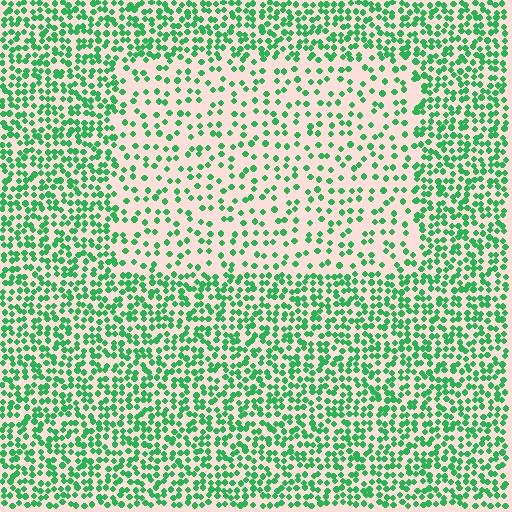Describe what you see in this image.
The image contains small green elements arranged at two different densities. A rectangle-shaped region is visible where the elements are less densely packed than the surrounding area.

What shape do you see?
I see a rectangle.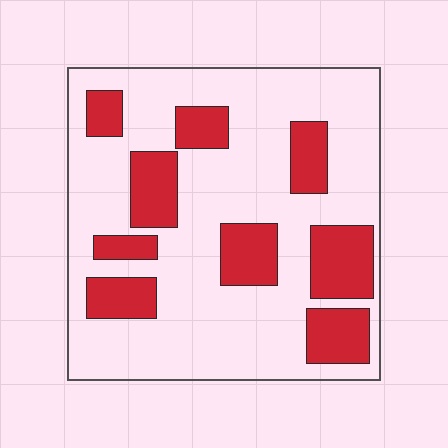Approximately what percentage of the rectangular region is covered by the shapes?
Approximately 25%.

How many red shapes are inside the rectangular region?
9.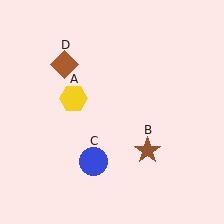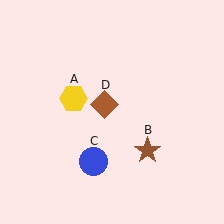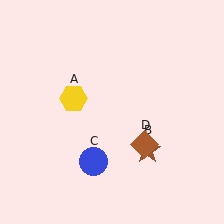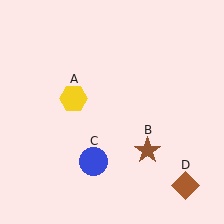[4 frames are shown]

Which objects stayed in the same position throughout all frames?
Yellow hexagon (object A) and brown star (object B) and blue circle (object C) remained stationary.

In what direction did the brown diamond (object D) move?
The brown diamond (object D) moved down and to the right.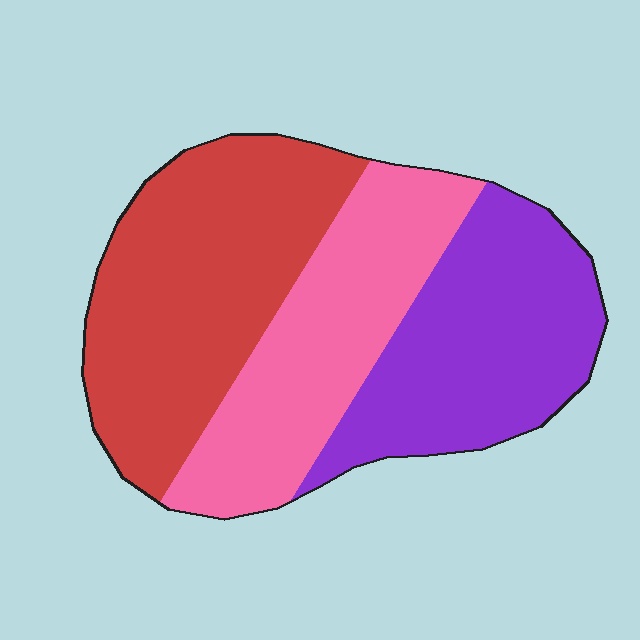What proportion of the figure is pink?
Pink takes up about one third (1/3) of the figure.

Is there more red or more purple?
Red.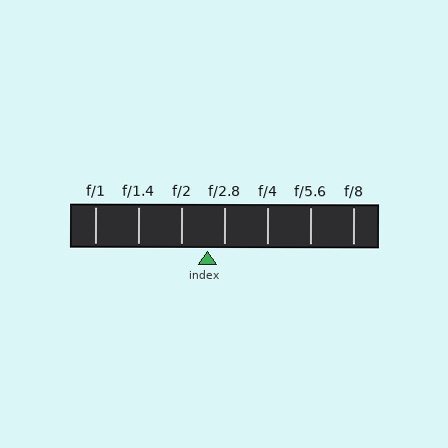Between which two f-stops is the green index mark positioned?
The index mark is between f/2 and f/2.8.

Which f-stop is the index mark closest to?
The index mark is closest to f/2.8.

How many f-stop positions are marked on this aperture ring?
There are 7 f-stop positions marked.